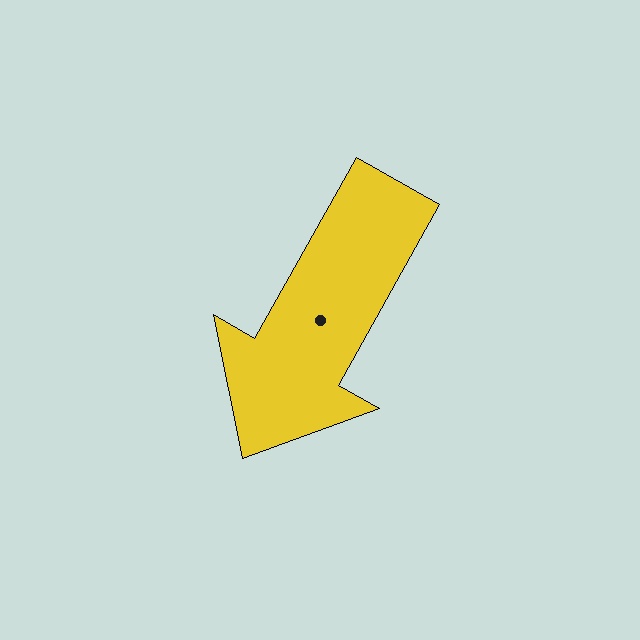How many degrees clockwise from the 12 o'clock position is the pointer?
Approximately 209 degrees.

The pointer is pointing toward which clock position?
Roughly 7 o'clock.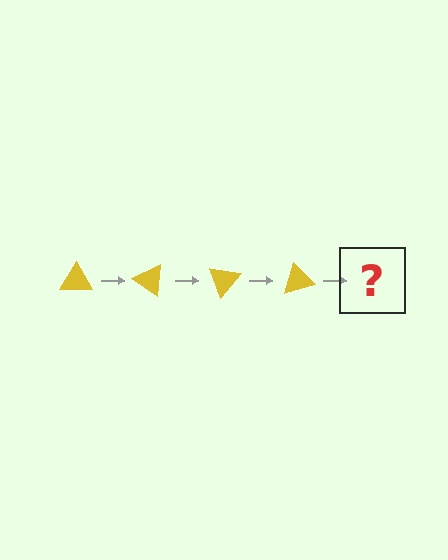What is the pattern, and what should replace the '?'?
The pattern is that the triangle rotates 35 degrees each step. The '?' should be a yellow triangle rotated 140 degrees.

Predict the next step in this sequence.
The next step is a yellow triangle rotated 140 degrees.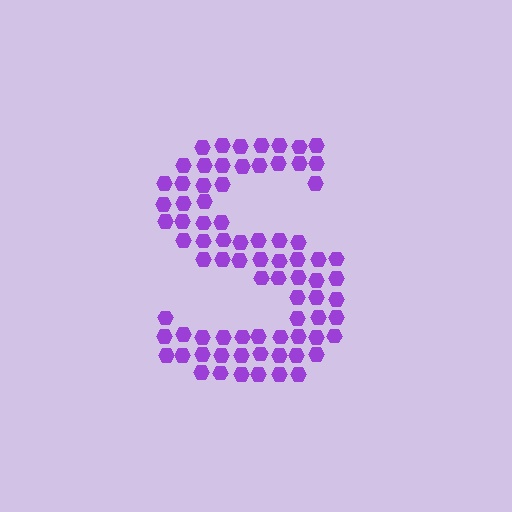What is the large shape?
The large shape is the letter S.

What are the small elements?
The small elements are hexagons.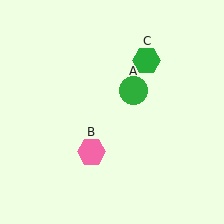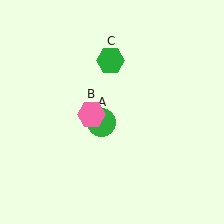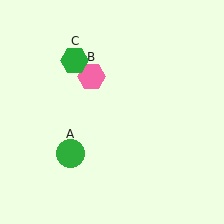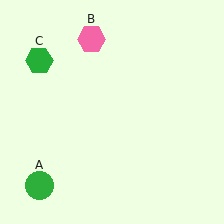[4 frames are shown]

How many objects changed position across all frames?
3 objects changed position: green circle (object A), pink hexagon (object B), green hexagon (object C).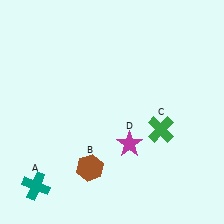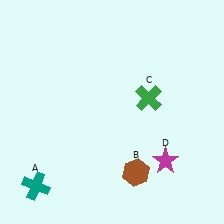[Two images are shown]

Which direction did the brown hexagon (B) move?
The brown hexagon (B) moved right.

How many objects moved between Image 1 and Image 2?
3 objects moved between the two images.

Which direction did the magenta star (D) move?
The magenta star (D) moved right.